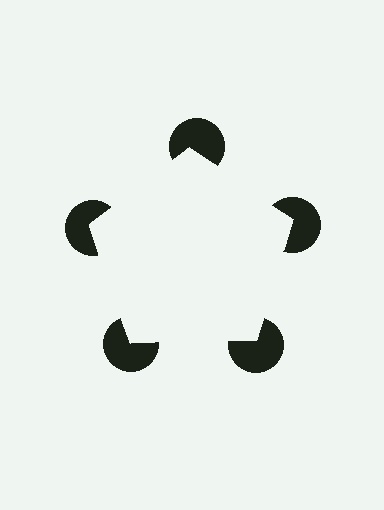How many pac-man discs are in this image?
There are 5 — one at each vertex of the illusory pentagon.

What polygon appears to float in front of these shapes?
An illusory pentagon — its edges are inferred from the aligned wedge cuts in the pac-man discs, not physically drawn.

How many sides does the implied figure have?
5 sides.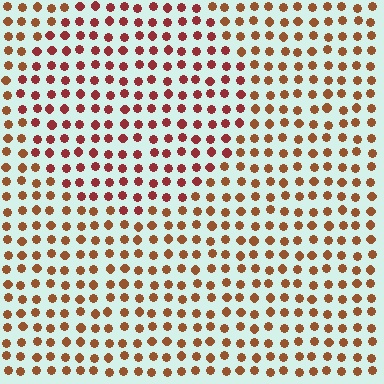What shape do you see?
I see a circle.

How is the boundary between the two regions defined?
The boundary is defined purely by a slight shift in hue (about 28 degrees). Spacing, size, and orientation are identical on both sides.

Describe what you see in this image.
The image is filled with small brown elements in a uniform arrangement. A circle-shaped region is visible where the elements are tinted to a slightly different hue, forming a subtle color boundary.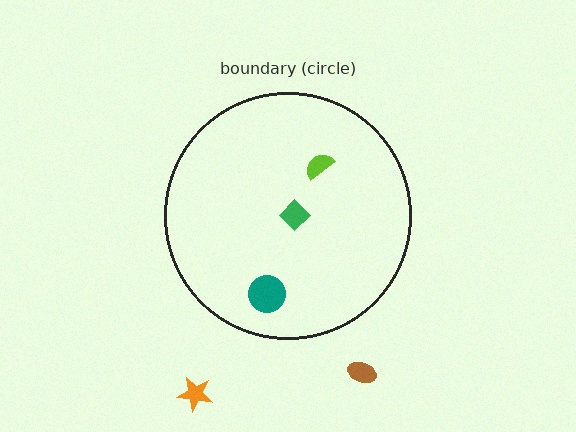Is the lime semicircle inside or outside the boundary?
Inside.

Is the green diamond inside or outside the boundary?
Inside.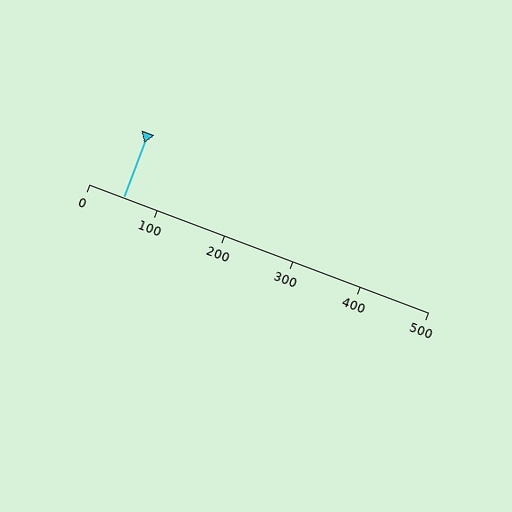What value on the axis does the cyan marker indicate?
The marker indicates approximately 50.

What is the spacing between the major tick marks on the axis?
The major ticks are spaced 100 apart.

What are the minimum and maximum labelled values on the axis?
The axis runs from 0 to 500.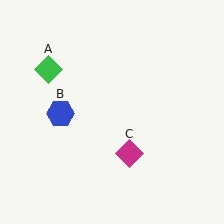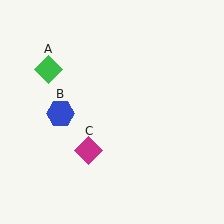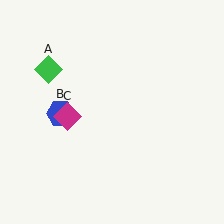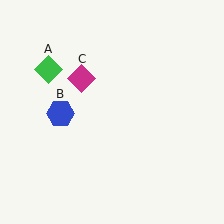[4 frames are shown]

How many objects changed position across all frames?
1 object changed position: magenta diamond (object C).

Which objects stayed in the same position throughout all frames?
Green diamond (object A) and blue hexagon (object B) remained stationary.